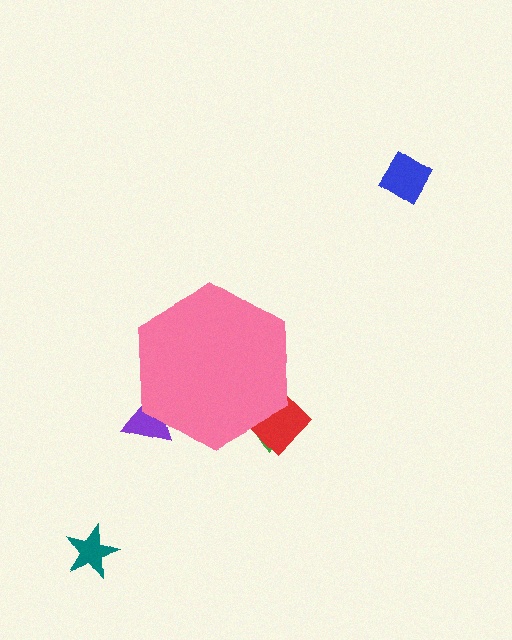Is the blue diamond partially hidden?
No, the blue diamond is fully visible.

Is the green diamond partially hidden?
Yes, the green diamond is partially hidden behind the pink hexagon.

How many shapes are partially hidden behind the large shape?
3 shapes are partially hidden.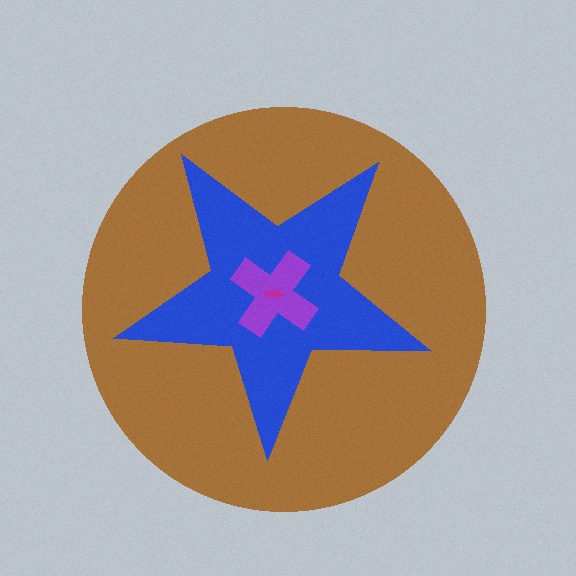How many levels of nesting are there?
4.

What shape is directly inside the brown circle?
The blue star.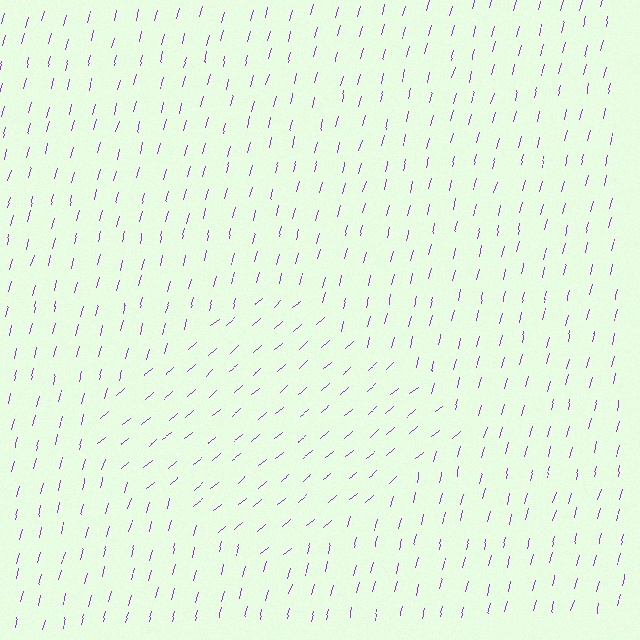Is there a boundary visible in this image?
Yes, there is a texture boundary formed by a change in line orientation.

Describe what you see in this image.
The image is filled with small purple line segments. A diamond region in the image has lines oriented differently from the surrounding lines, creating a visible texture boundary.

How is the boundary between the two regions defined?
The boundary is defined purely by a change in line orientation (approximately 35 degrees difference). All lines are the same color and thickness.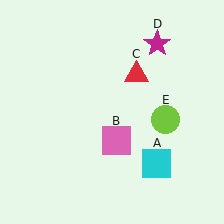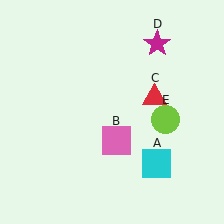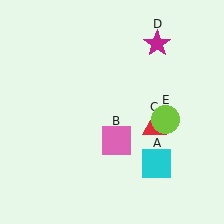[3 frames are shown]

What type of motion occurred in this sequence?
The red triangle (object C) rotated clockwise around the center of the scene.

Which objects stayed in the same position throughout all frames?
Cyan square (object A) and pink square (object B) and magenta star (object D) and lime circle (object E) remained stationary.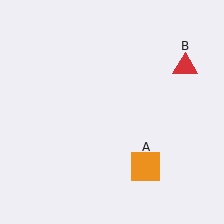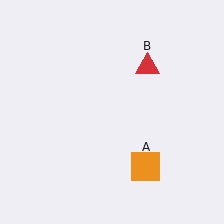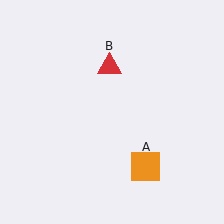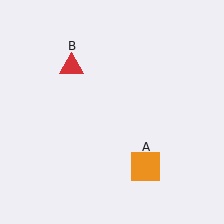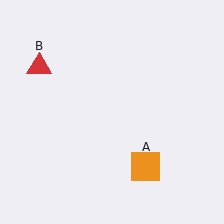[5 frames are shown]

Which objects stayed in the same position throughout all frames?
Orange square (object A) remained stationary.